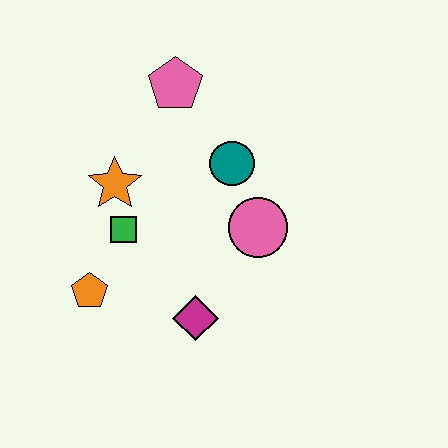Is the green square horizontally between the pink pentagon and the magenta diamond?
No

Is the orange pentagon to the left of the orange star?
Yes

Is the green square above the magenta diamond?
Yes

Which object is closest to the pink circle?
The teal circle is closest to the pink circle.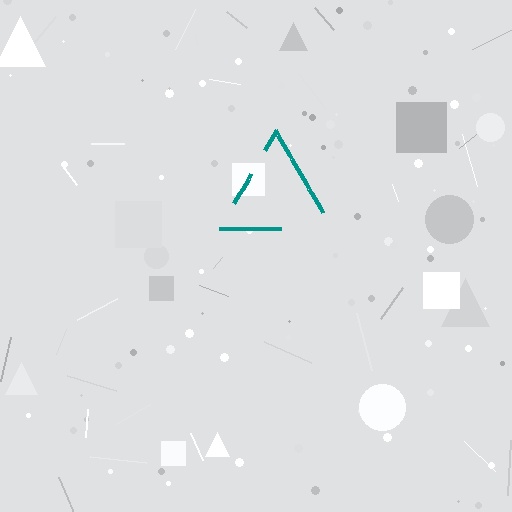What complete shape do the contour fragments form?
The contour fragments form a triangle.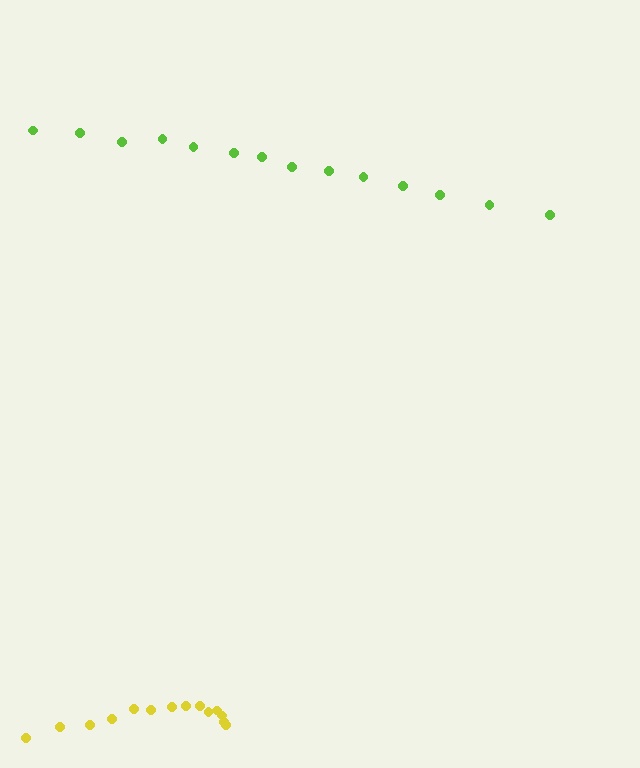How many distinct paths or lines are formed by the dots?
There are 2 distinct paths.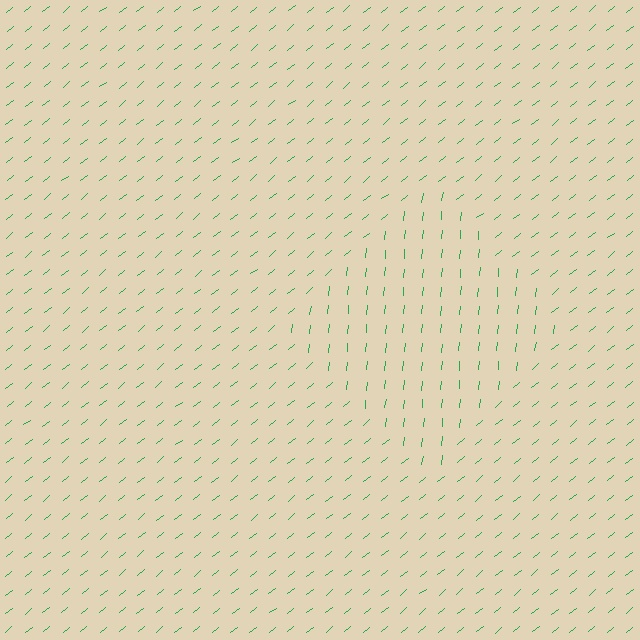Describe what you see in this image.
The image is filled with small green line segments. A diamond region in the image has lines oriented differently from the surrounding lines, creating a visible texture boundary.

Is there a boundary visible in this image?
Yes, there is a texture boundary formed by a change in line orientation.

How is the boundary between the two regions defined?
The boundary is defined purely by a change in line orientation (approximately 45 degrees difference). All lines are the same color and thickness.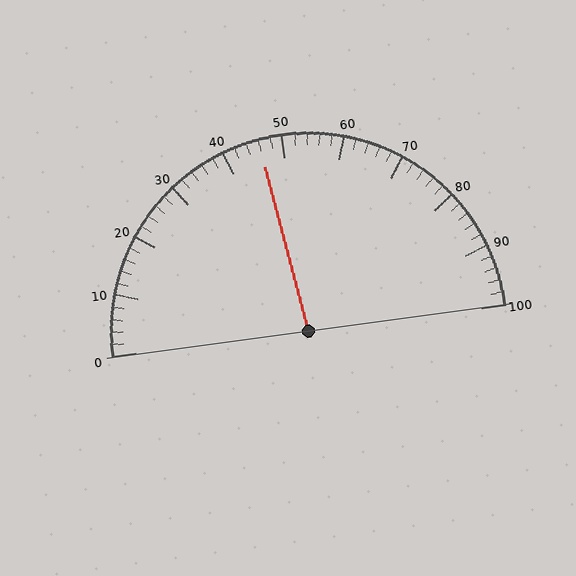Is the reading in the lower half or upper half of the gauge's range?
The reading is in the lower half of the range (0 to 100).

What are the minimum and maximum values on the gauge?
The gauge ranges from 0 to 100.